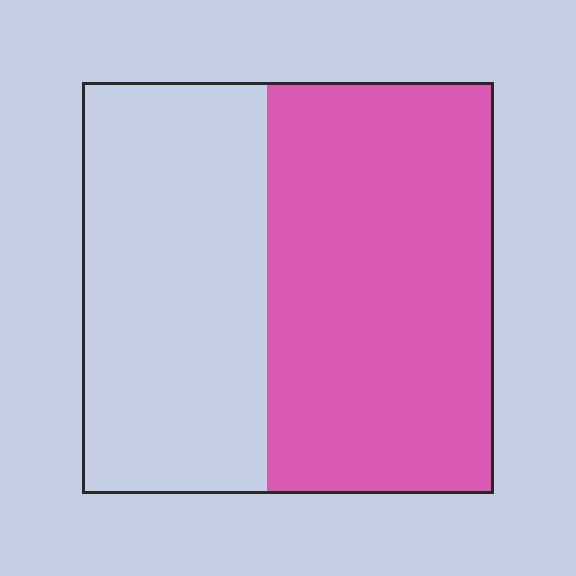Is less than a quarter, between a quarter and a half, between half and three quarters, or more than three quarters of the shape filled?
Between half and three quarters.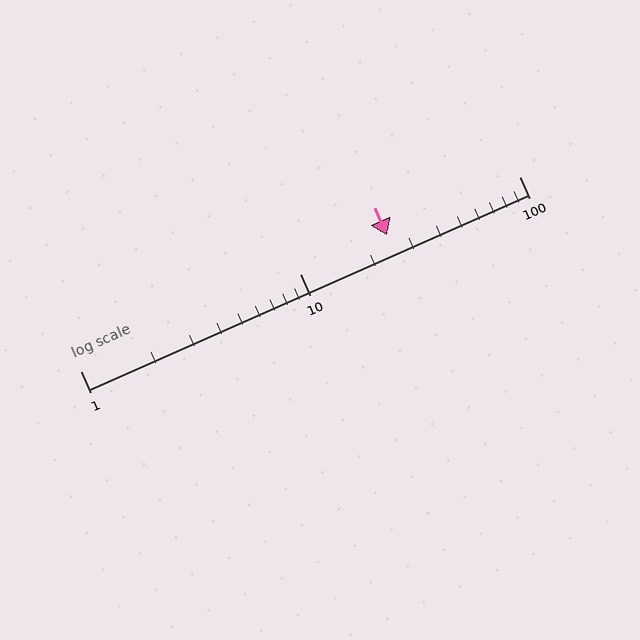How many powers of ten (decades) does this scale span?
The scale spans 2 decades, from 1 to 100.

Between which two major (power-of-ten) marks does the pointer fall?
The pointer is between 10 and 100.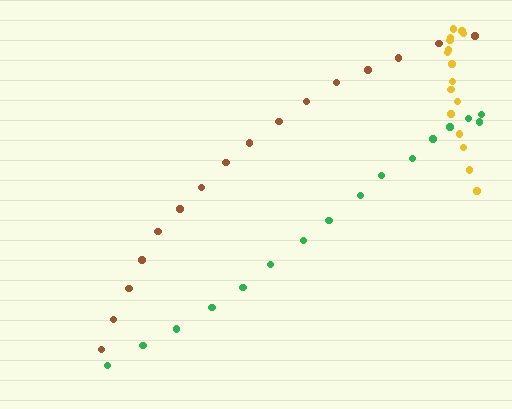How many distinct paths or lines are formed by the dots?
There are 3 distinct paths.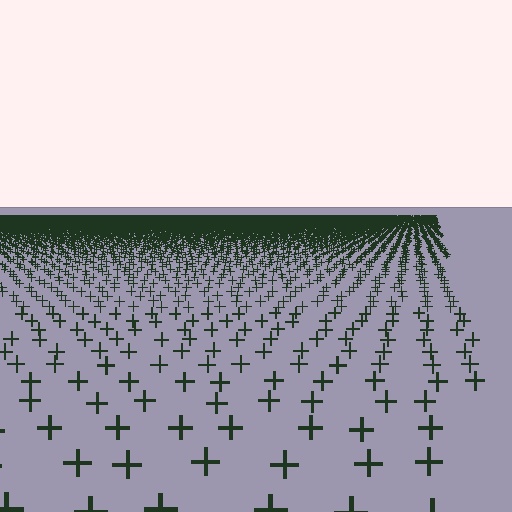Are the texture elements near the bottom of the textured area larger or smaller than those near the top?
Larger. Near the bottom, elements are closer to the viewer and appear at a bigger on-screen size.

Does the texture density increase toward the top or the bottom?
Density increases toward the top.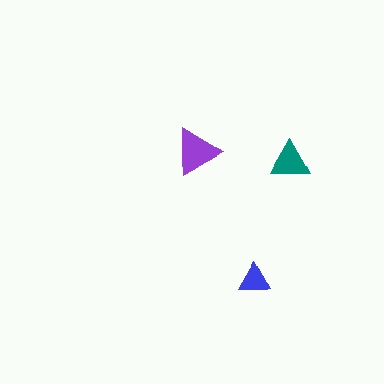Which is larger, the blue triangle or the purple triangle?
The purple one.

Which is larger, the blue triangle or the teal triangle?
The teal one.